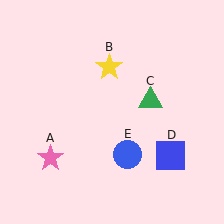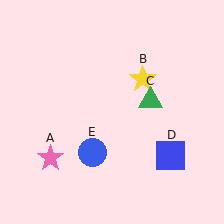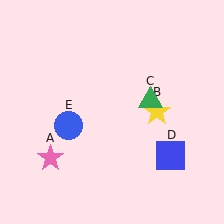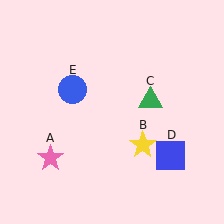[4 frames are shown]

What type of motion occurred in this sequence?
The yellow star (object B), blue circle (object E) rotated clockwise around the center of the scene.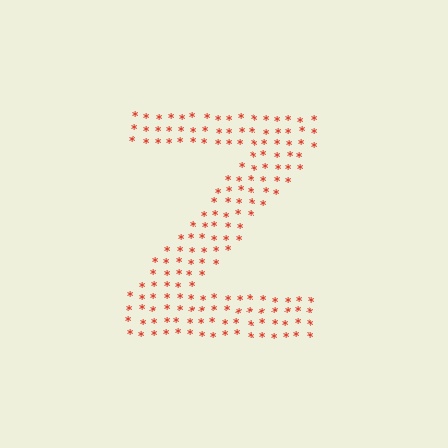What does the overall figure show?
The overall figure shows the letter Z.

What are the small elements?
The small elements are asterisks.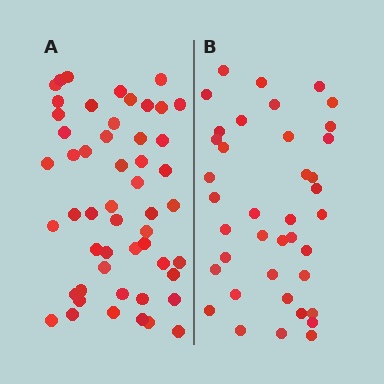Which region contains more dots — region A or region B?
Region A (the left region) has more dots.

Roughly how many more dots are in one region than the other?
Region A has approximately 15 more dots than region B.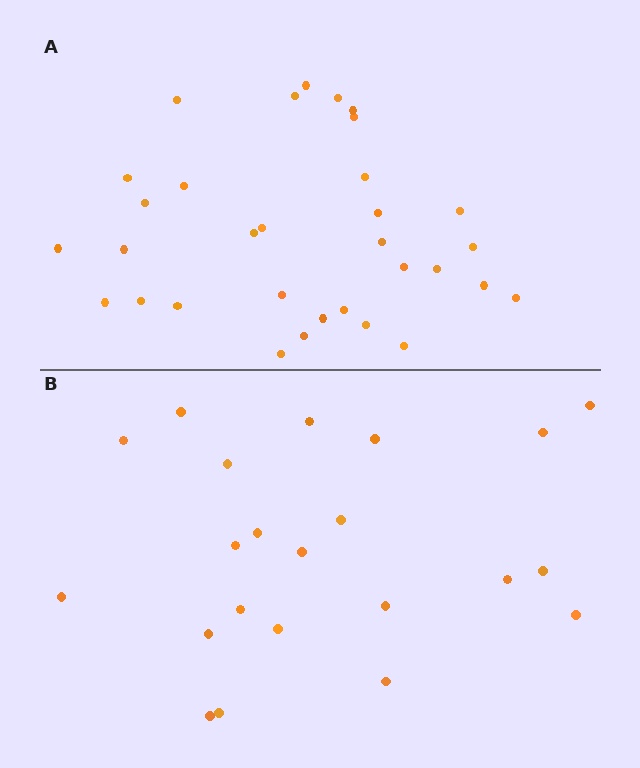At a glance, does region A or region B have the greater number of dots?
Region A (the top region) has more dots.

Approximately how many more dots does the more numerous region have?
Region A has roughly 10 or so more dots than region B.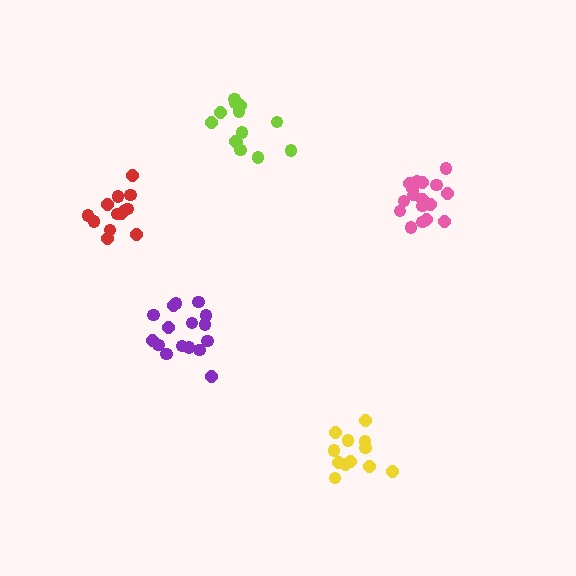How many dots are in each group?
Group 1: 16 dots, Group 2: 12 dots, Group 3: 17 dots, Group 4: 13 dots, Group 5: 15 dots (73 total).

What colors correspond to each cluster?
The clusters are colored: purple, yellow, pink, red, lime.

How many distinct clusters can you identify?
There are 5 distinct clusters.